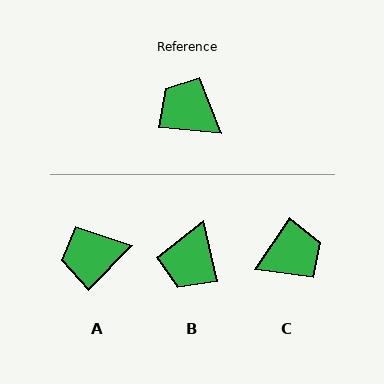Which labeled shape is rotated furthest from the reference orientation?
C, about 119 degrees away.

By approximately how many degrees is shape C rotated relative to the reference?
Approximately 119 degrees clockwise.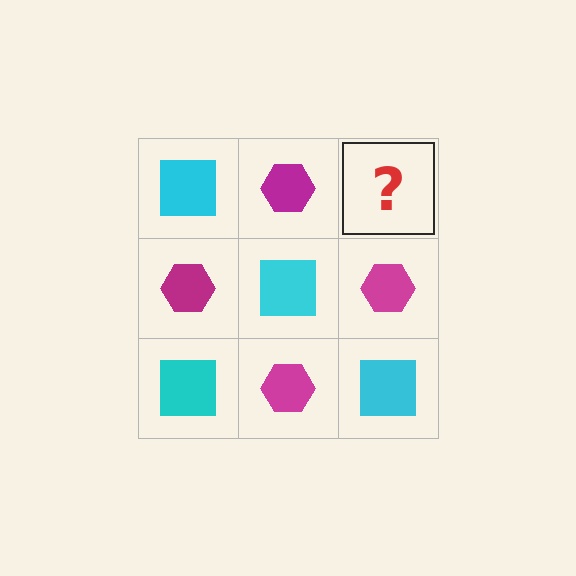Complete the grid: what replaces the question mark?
The question mark should be replaced with a cyan square.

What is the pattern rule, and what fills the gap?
The rule is that it alternates cyan square and magenta hexagon in a checkerboard pattern. The gap should be filled with a cyan square.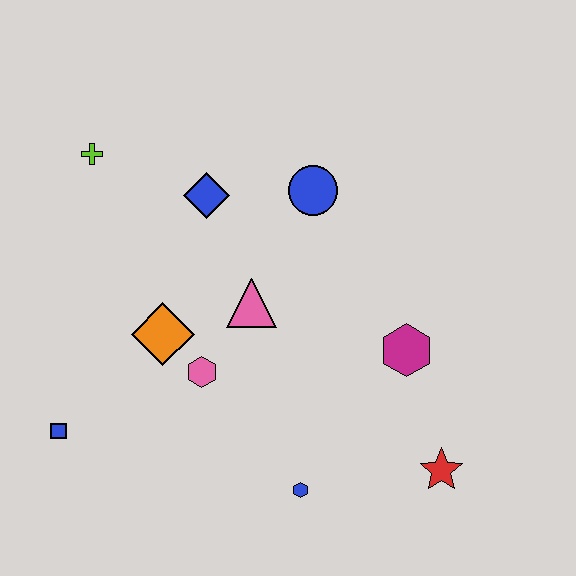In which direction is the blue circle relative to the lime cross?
The blue circle is to the right of the lime cross.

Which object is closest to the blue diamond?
The blue circle is closest to the blue diamond.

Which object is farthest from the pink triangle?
The red star is farthest from the pink triangle.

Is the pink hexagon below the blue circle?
Yes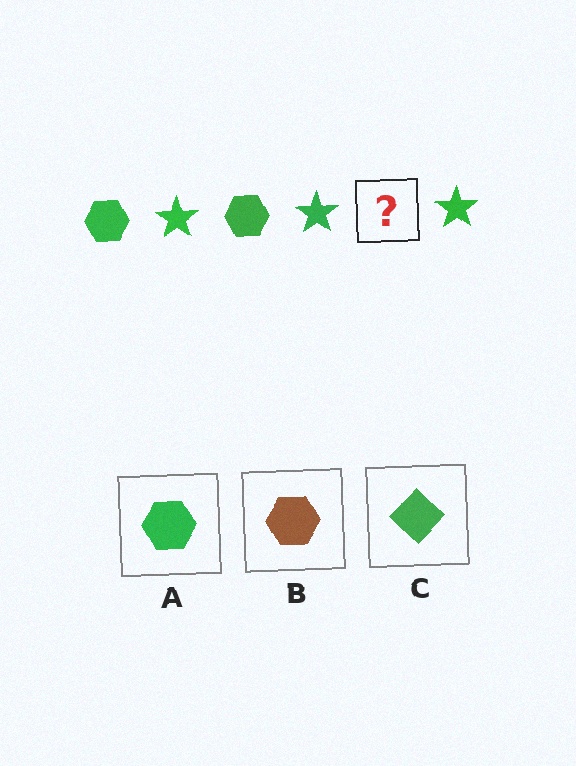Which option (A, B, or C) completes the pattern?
A.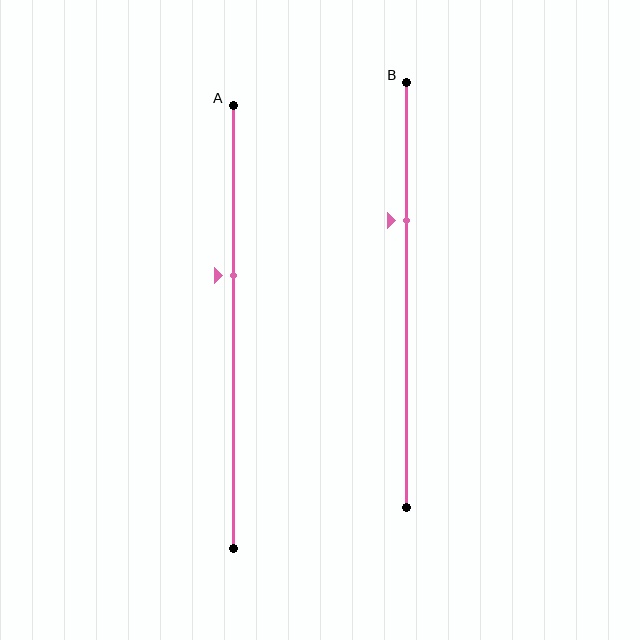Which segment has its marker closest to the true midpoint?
Segment A has its marker closest to the true midpoint.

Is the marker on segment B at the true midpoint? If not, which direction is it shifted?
No, the marker on segment B is shifted upward by about 17% of the segment length.